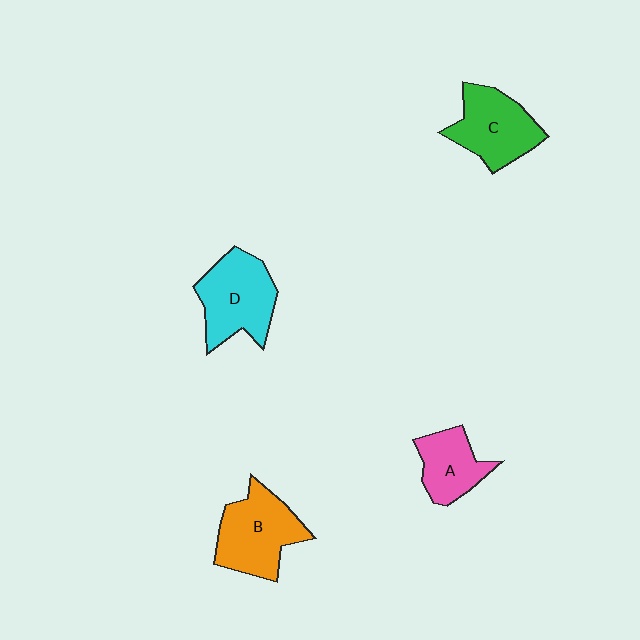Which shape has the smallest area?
Shape A (pink).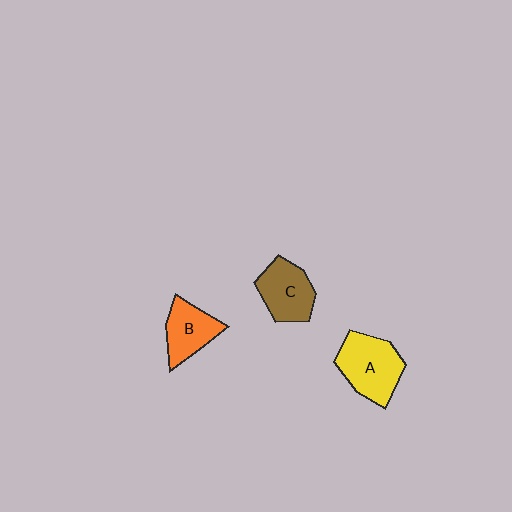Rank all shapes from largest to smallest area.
From largest to smallest: A (yellow), C (brown), B (orange).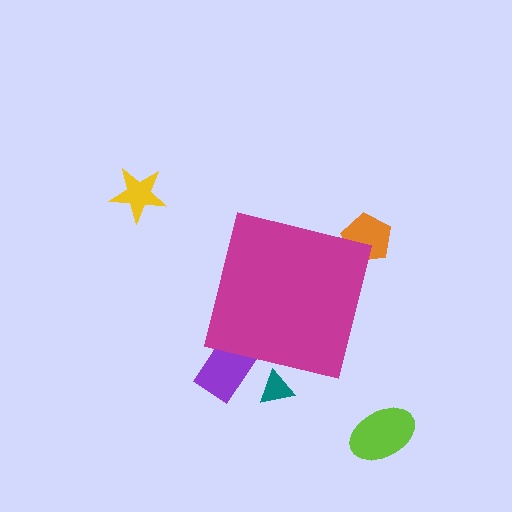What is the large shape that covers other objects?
A magenta square.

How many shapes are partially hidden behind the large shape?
3 shapes are partially hidden.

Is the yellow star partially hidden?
No, the yellow star is fully visible.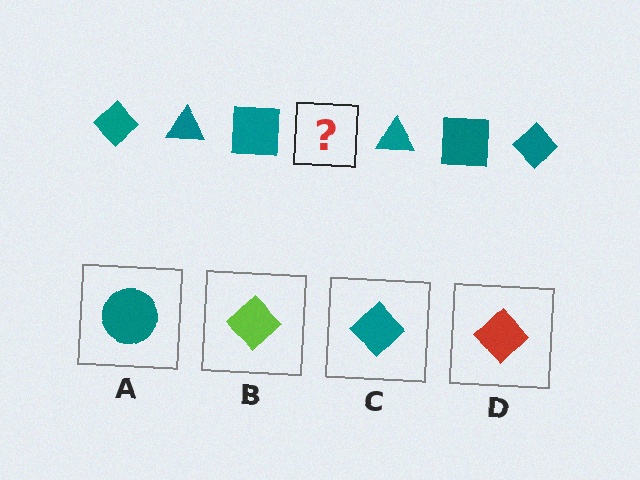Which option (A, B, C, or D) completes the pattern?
C.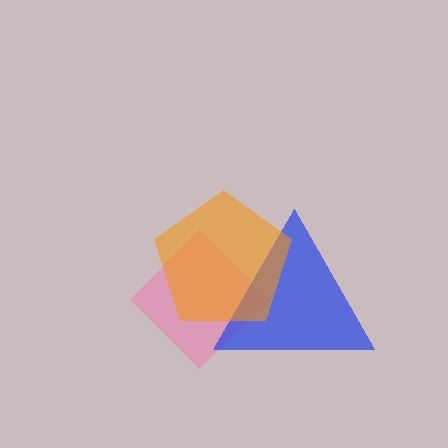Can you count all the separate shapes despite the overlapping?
Yes, there are 3 separate shapes.